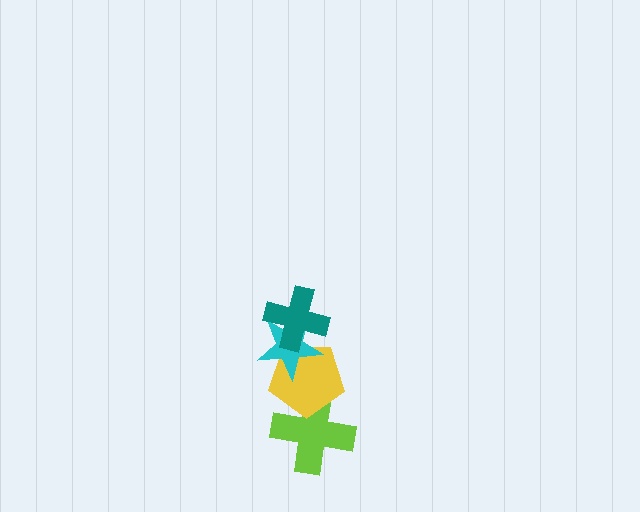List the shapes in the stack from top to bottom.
From top to bottom: the teal cross, the cyan star, the yellow pentagon, the lime cross.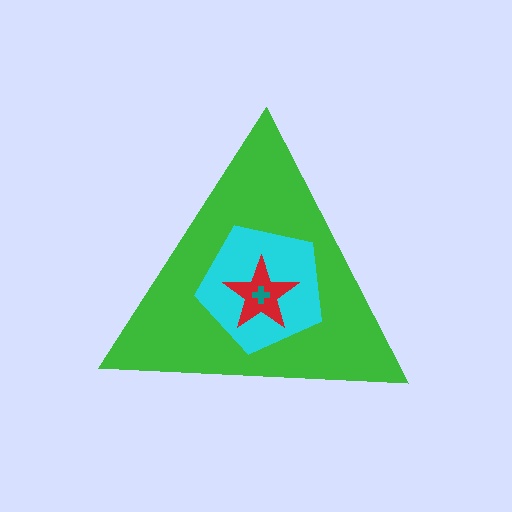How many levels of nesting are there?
4.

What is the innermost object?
The teal cross.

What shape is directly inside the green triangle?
The cyan pentagon.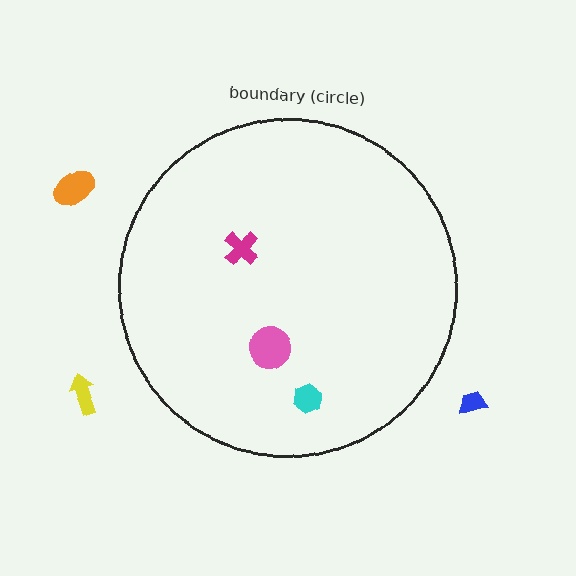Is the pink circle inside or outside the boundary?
Inside.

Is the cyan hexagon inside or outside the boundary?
Inside.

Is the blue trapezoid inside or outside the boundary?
Outside.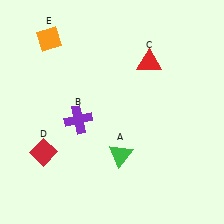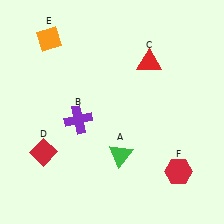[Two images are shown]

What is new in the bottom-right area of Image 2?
A red hexagon (F) was added in the bottom-right area of Image 2.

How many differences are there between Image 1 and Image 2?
There is 1 difference between the two images.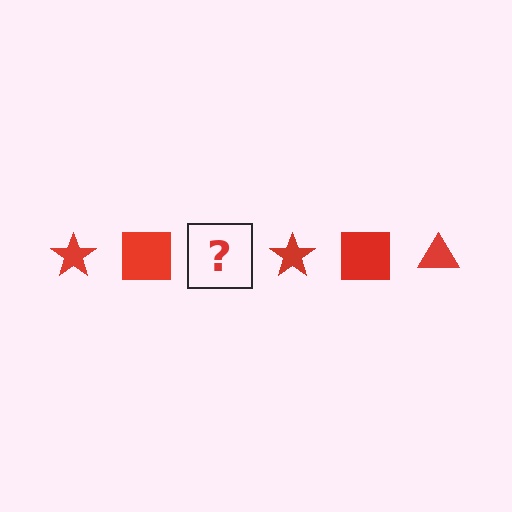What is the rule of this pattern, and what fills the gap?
The rule is that the pattern cycles through star, square, triangle shapes in red. The gap should be filled with a red triangle.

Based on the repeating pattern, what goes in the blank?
The blank should be a red triangle.